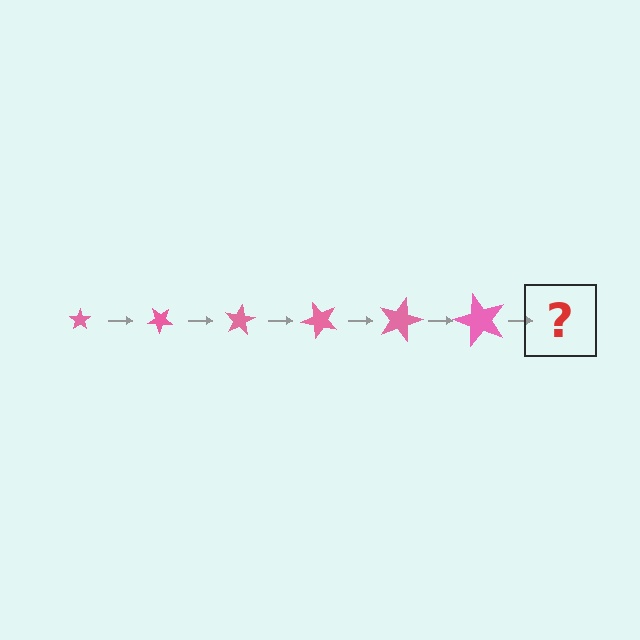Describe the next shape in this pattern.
It should be a star, larger than the previous one and rotated 240 degrees from the start.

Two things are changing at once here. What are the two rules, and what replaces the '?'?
The two rules are that the star grows larger each step and it rotates 40 degrees each step. The '?' should be a star, larger than the previous one and rotated 240 degrees from the start.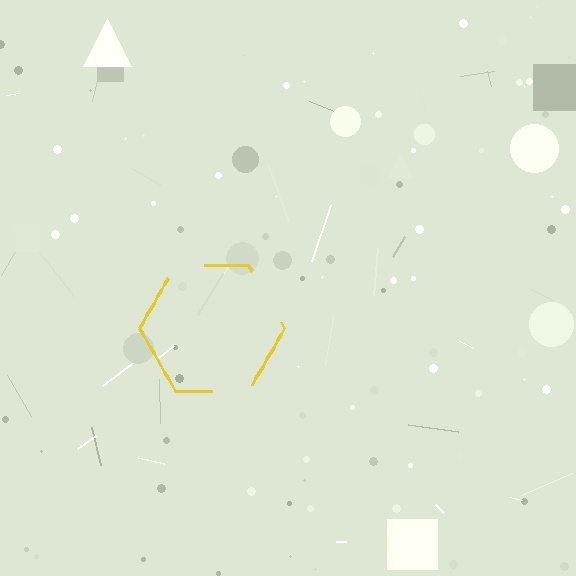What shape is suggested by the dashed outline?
The dashed outline suggests a hexagon.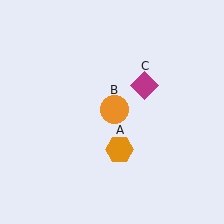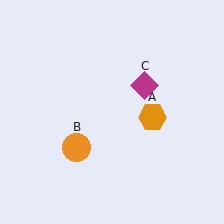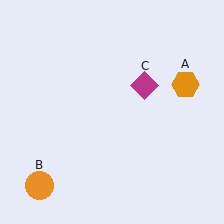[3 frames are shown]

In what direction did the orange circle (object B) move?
The orange circle (object B) moved down and to the left.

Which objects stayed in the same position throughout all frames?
Magenta diamond (object C) remained stationary.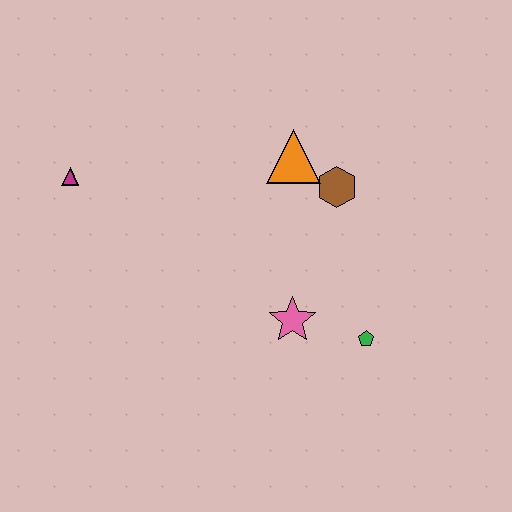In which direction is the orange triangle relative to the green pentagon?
The orange triangle is above the green pentagon.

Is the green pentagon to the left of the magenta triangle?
No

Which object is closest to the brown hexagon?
The orange triangle is closest to the brown hexagon.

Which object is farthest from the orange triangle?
The magenta triangle is farthest from the orange triangle.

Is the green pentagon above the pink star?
No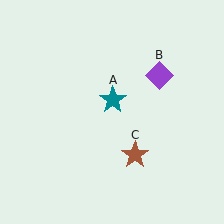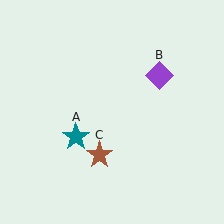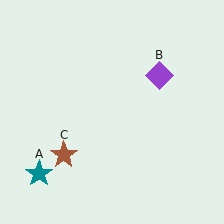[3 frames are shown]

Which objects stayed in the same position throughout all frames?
Purple diamond (object B) remained stationary.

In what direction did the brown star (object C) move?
The brown star (object C) moved left.